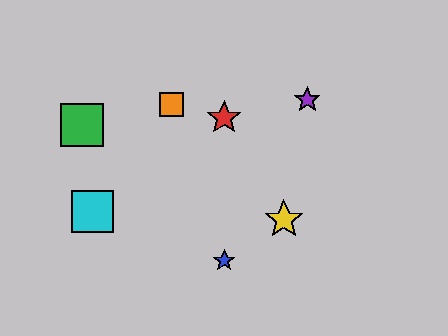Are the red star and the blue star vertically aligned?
Yes, both are at x≈224.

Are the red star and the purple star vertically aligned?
No, the red star is at x≈224 and the purple star is at x≈307.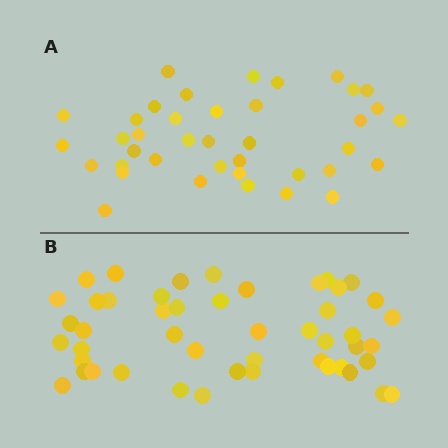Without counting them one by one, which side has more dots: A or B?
Region B (the bottom region) has more dots.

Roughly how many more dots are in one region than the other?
Region B has roughly 8 or so more dots than region A.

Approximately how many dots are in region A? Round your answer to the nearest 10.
About 40 dots. (The exact count is 39, which rounds to 40.)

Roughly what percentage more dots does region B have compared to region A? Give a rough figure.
About 25% more.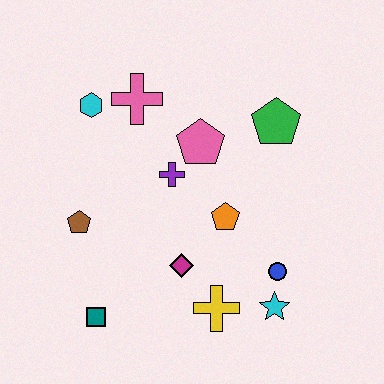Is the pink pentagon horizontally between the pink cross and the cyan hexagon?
No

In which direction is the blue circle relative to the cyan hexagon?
The blue circle is to the right of the cyan hexagon.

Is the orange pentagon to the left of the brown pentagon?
No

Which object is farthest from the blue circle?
The cyan hexagon is farthest from the blue circle.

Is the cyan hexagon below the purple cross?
No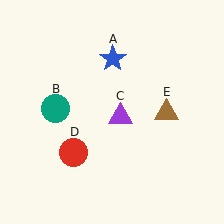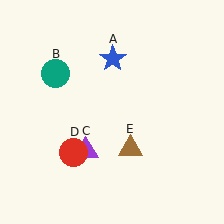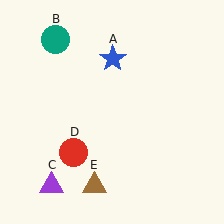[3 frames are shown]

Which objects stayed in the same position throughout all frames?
Blue star (object A) and red circle (object D) remained stationary.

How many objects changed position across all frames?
3 objects changed position: teal circle (object B), purple triangle (object C), brown triangle (object E).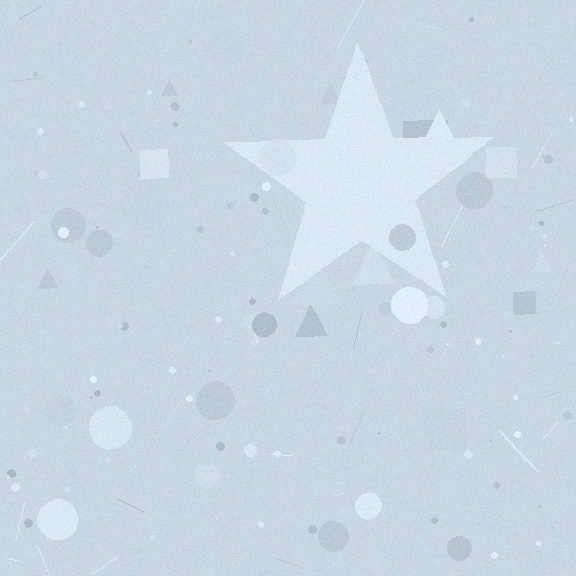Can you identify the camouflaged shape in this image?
The camouflaged shape is a star.